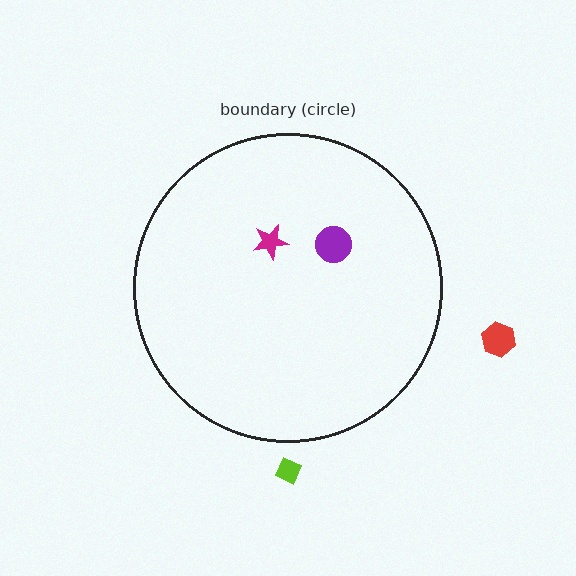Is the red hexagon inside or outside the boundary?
Outside.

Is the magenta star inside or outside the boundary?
Inside.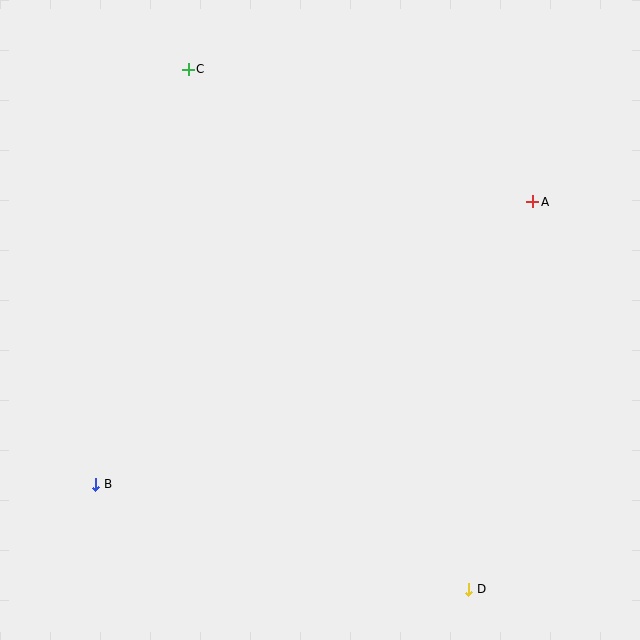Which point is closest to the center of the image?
Point A at (533, 202) is closest to the center.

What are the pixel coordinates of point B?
Point B is at (96, 484).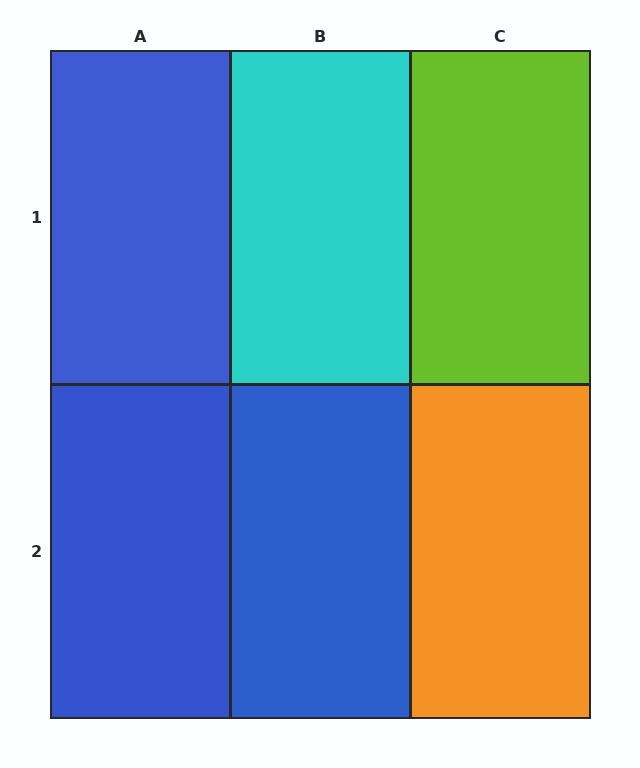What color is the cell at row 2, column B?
Blue.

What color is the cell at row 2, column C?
Orange.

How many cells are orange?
1 cell is orange.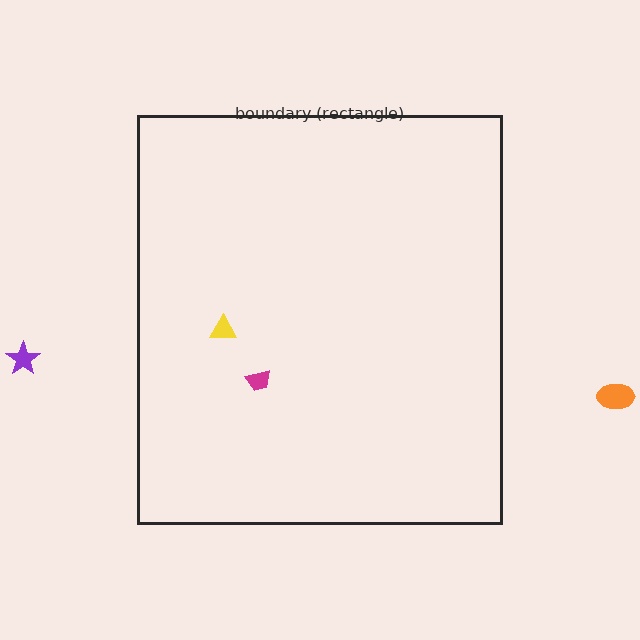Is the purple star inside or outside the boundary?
Outside.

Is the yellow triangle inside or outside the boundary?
Inside.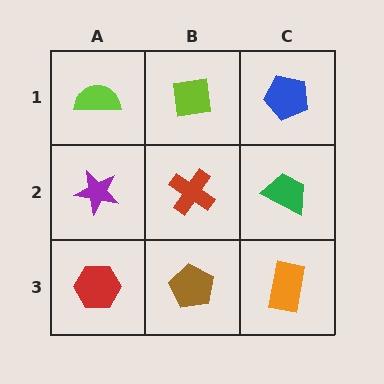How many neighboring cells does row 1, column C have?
2.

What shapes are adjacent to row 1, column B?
A red cross (row 2, column B), a lime semicircle (row 1, column A), a blue pentagon (row 1, column C).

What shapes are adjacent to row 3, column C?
A green trapezoid (row 2, column C), a brown pentagon (row 3, column B).